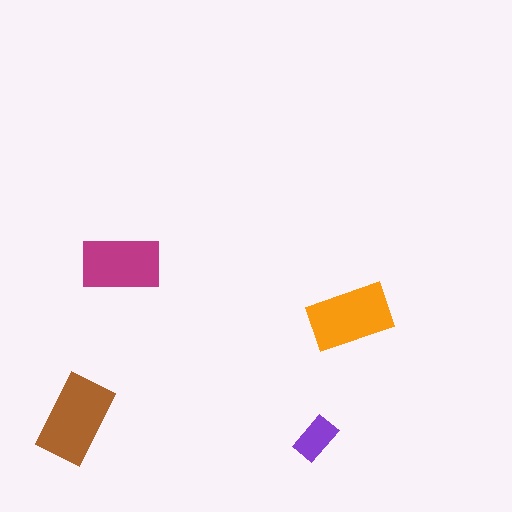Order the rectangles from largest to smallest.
the brown one, the orange one, the magenta one, the purple one.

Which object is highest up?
The magenta rectangle is topmost.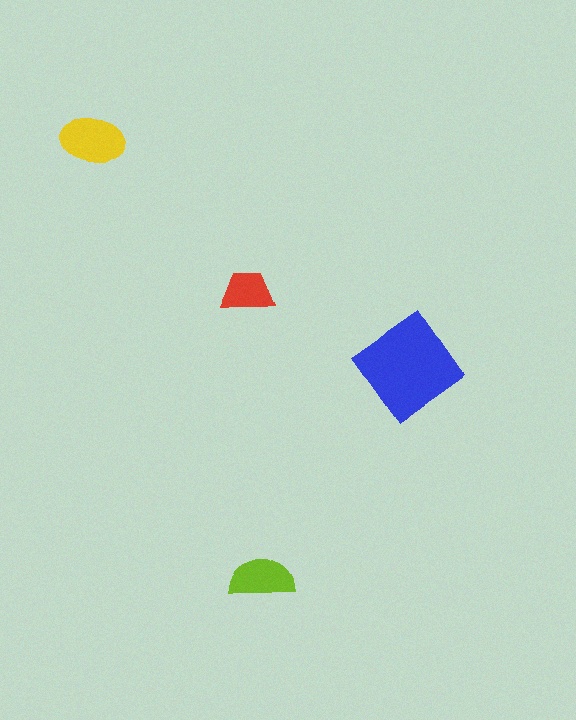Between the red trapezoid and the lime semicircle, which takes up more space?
The lime semicircle.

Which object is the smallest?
The red trapezoid.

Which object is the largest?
The blue diamond.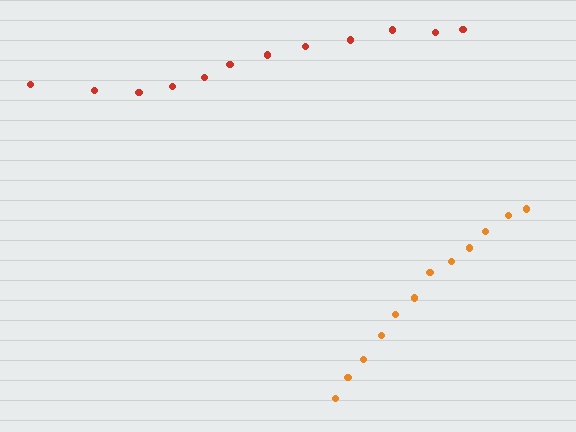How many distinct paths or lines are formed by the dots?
There are 2 distinct paths.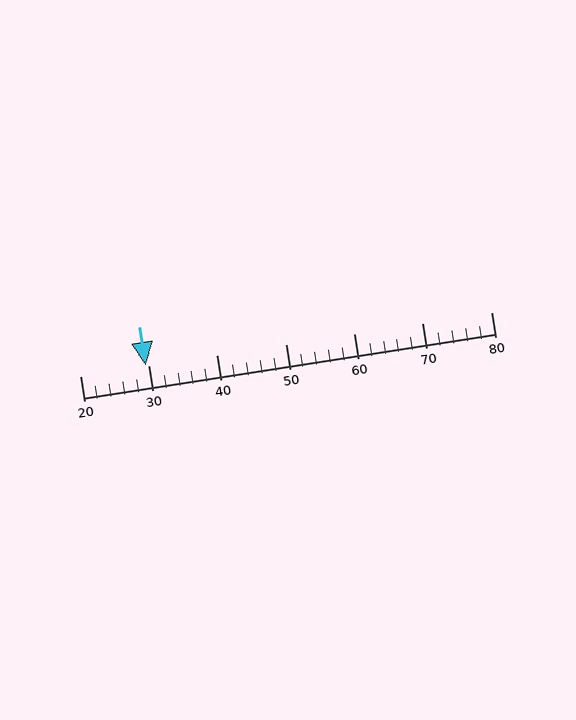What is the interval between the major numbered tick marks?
The major tick marks are spaced 10 units apart.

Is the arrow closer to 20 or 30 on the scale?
The arrow is closer to 30.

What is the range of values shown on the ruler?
The ruler shows values from 20 to 80.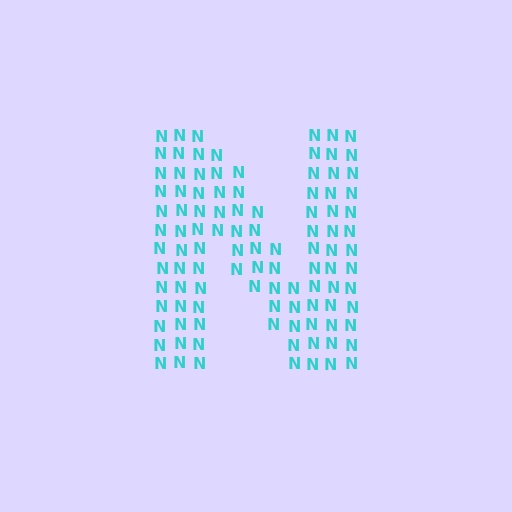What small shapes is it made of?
It is made of small letter N's.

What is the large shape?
The large shape is the letter N.